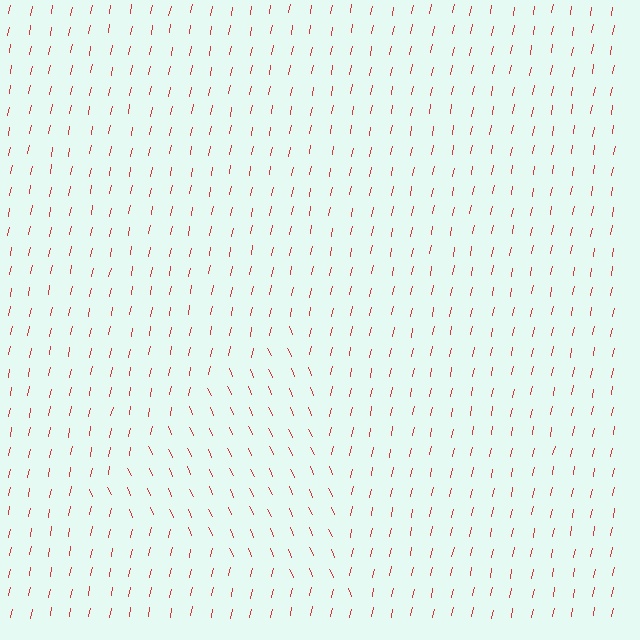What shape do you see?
I see a triangle.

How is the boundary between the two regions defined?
The boundary is defined purely by a change in line orientation (approximately 35 degrees difference). All lines are the same color and thickness.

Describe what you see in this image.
The image is filled with small red line segments. A triangle region in the image has lines oriented differently from the surrounding lines, creating a visible texture boundary.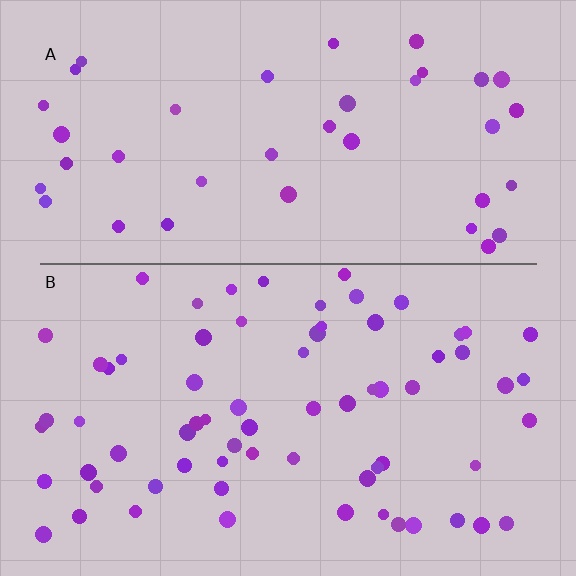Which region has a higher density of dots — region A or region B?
B (the bottom).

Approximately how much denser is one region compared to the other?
Approximately 1.7× — region B over region A.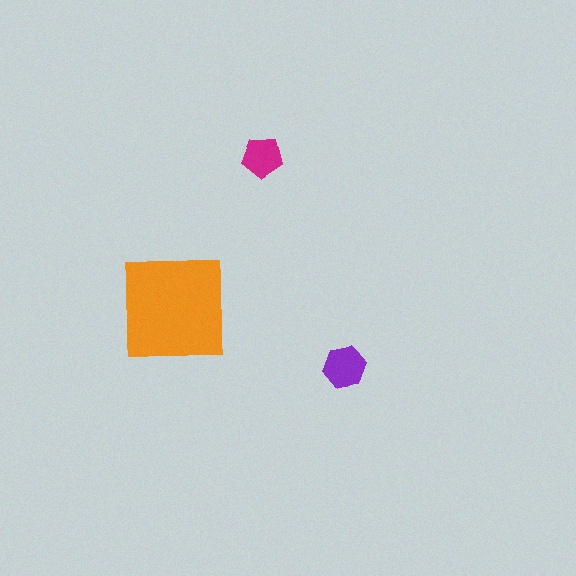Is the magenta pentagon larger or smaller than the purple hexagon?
Smaller.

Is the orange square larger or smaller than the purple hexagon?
Larger.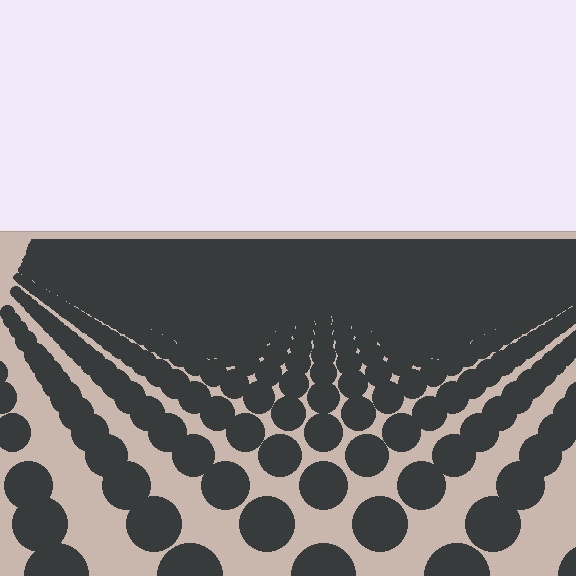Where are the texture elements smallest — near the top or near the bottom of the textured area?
Near the top.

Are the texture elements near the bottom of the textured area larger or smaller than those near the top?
Larger. Near the bottom, elements are closer to the viewer and appear at a bigger on-screen size.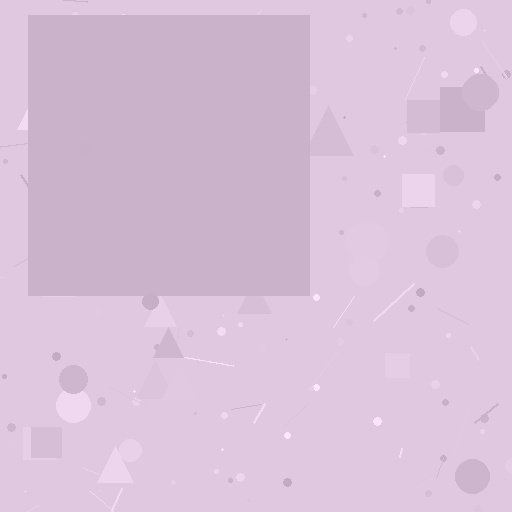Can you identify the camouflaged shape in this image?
The camouflaged shape is a square.